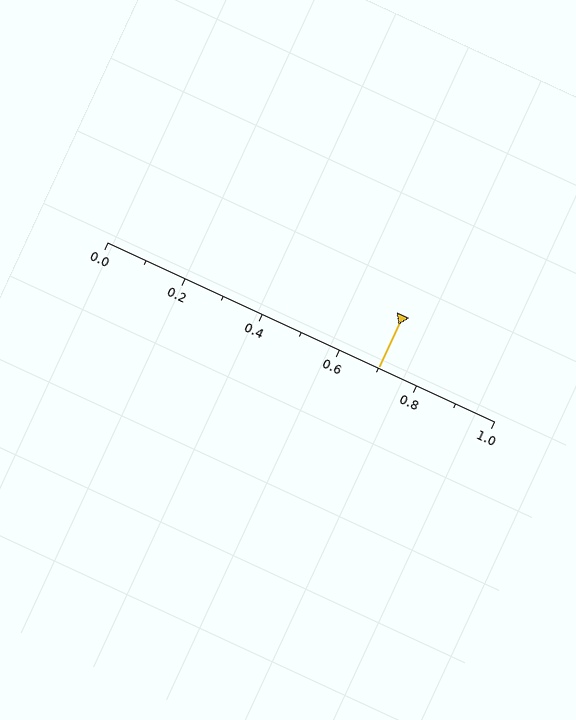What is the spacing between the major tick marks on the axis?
The major ticks are spaced 0.2 apart.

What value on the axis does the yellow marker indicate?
The marker indicates approximately 0.7.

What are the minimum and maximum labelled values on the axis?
The axis runs from 0.0 to 1.0.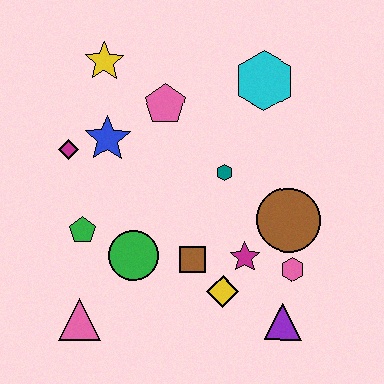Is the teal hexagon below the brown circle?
No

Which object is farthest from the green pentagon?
The cyan hexagon is farthest from the green pentagon.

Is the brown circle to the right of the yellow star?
Yes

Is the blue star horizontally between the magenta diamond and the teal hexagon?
Yes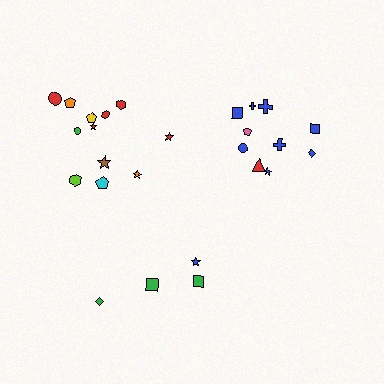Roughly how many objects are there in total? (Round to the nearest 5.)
Roughly 25 objects in total.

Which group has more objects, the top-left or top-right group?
The top-left group.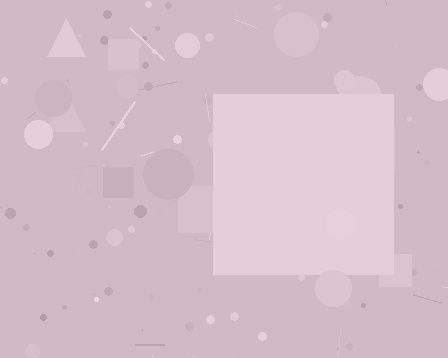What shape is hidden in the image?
A square is hidden in the image.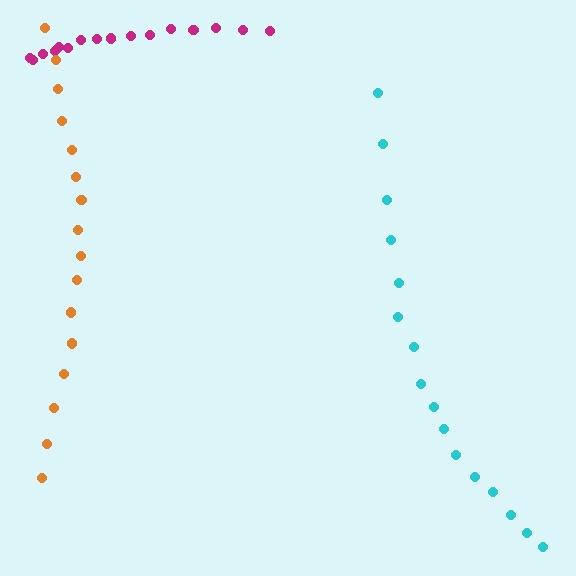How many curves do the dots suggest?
There are 3 distinct paths.